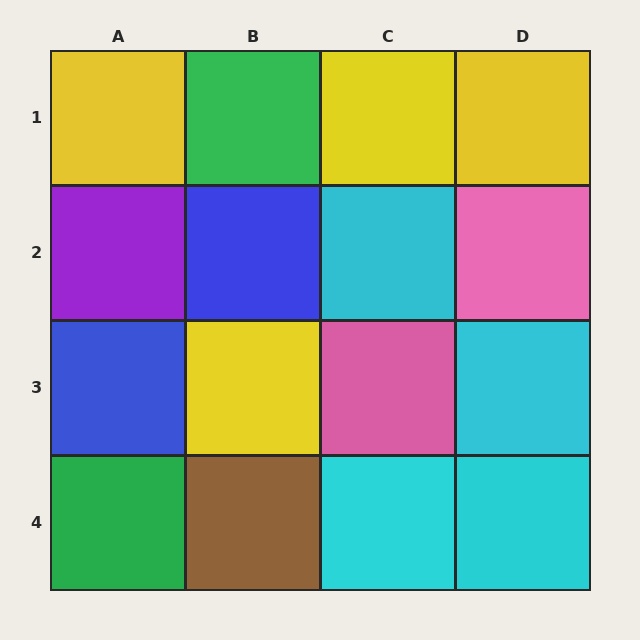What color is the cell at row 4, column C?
Cyan.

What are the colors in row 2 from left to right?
Purple, blue, cyan, pink.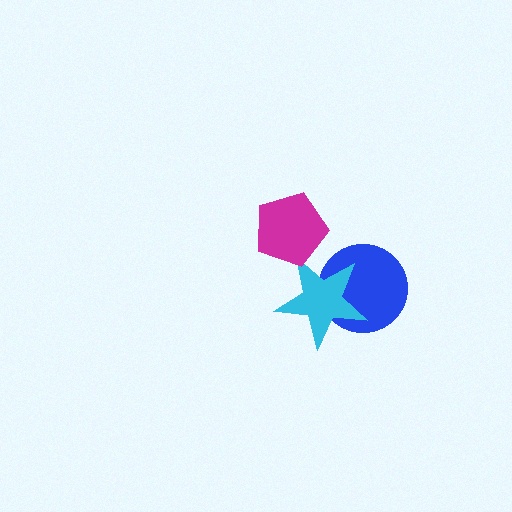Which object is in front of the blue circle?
The cyan star is in front of the blue circle.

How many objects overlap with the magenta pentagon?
1 object overlaps with the magenta pentagon.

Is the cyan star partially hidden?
Yes, it is partially covered by another shape.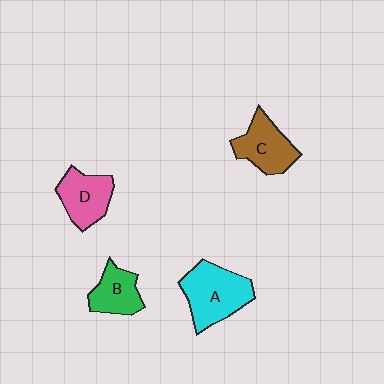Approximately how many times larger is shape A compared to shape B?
Approximately 1.6 times.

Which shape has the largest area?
Shape A (cyan).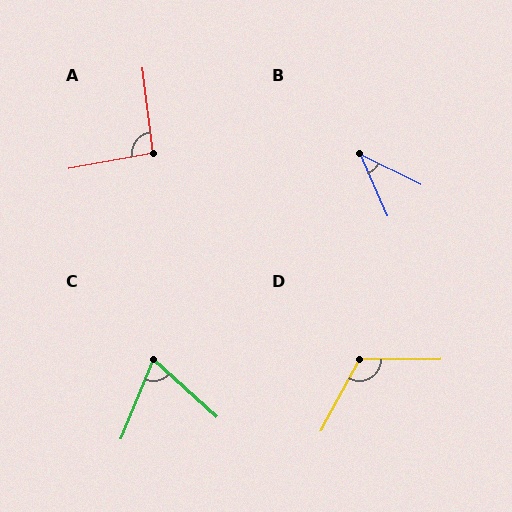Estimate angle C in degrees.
Approximately 70 degrees.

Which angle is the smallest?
B, at approximately 40 degrees.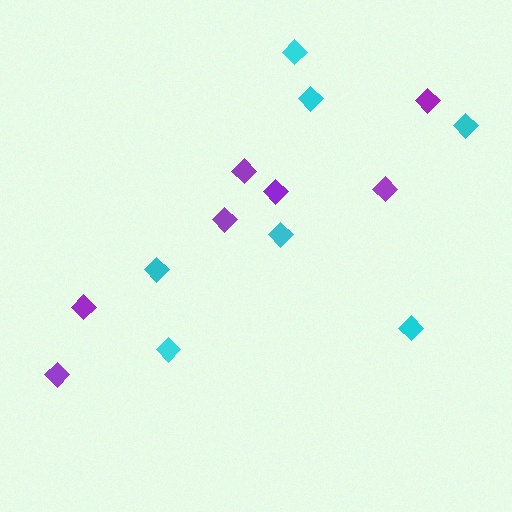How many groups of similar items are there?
There are 2 groups: one group of cyan diamonds (7) and one group of purple diamonds (7).